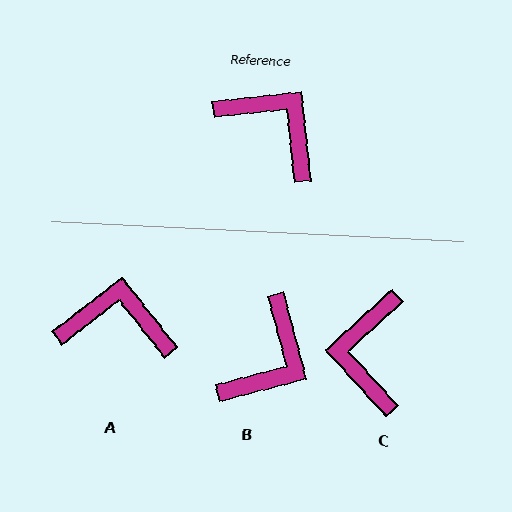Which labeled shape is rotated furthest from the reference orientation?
C, about 126 degrees away.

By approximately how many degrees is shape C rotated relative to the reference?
Approximately 126 degrees counter-clockwise.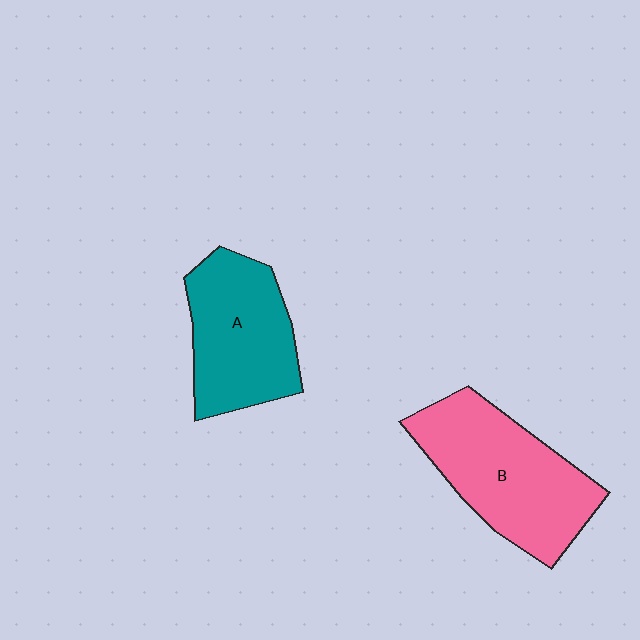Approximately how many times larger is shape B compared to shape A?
Approximately 1.2 times.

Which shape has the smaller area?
Shape A (teal).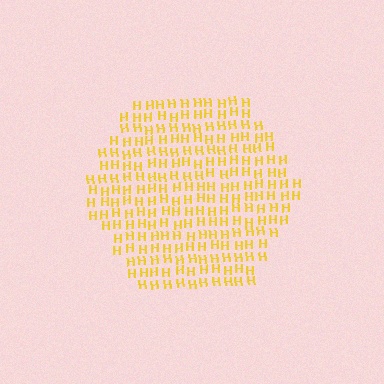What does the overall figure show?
The overall figure shows a hexagon.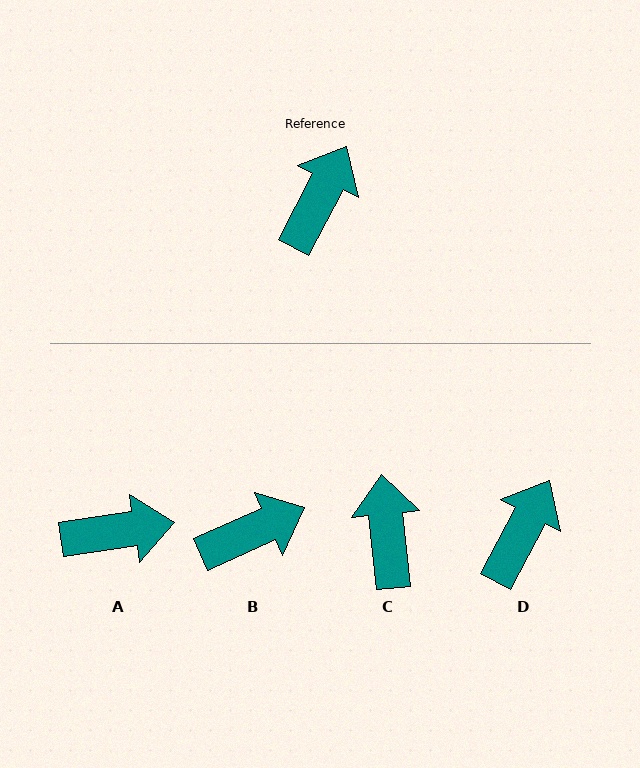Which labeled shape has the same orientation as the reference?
D.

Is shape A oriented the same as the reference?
No, it is off by about 54 degrees.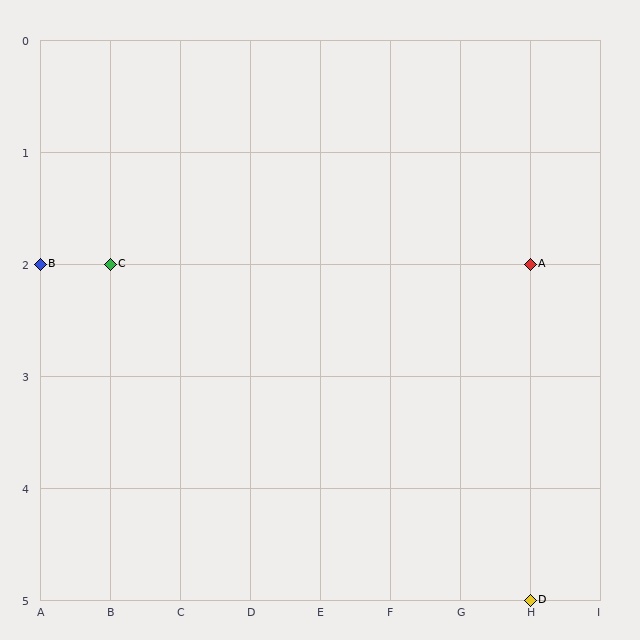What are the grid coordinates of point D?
Point D is at grid coordinates (H, 5).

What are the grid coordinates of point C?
Point C is at grid coordinates (B, 2).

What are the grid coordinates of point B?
Point B is at grid coordinates (A, 2).